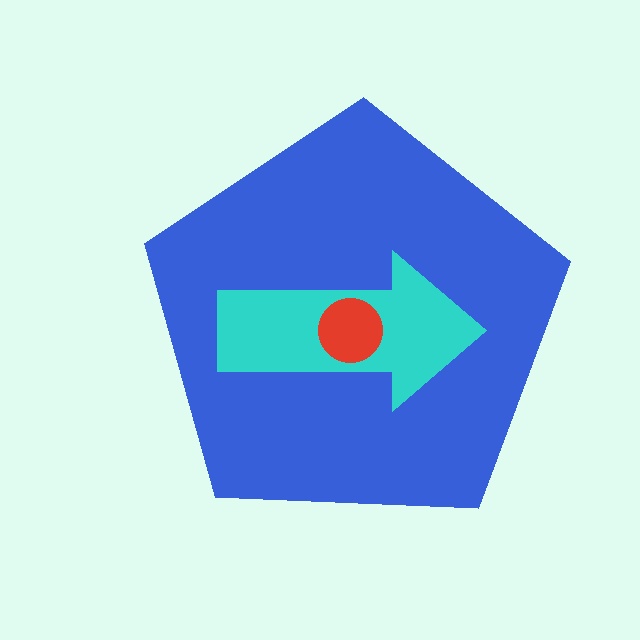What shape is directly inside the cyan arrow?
The red circle.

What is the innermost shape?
The red circle.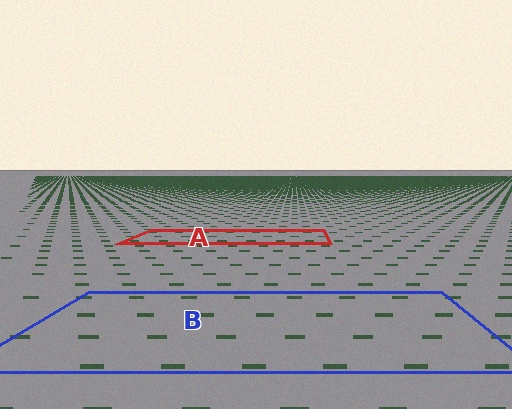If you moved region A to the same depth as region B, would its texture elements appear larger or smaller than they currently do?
They would appear larger. At a closer depth, the same texture elements are projected at a bigger on-screen size.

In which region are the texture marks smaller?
The texture marks are smaller in region A, because it is farther away.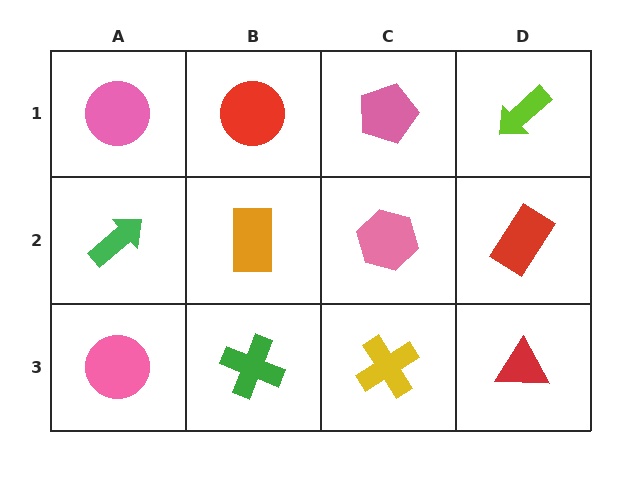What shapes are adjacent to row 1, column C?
A pink hexagon (row 2, column C), a red circle (row 1, column B), a lime arrow (row 1, column D).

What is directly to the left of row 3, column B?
A pink circle.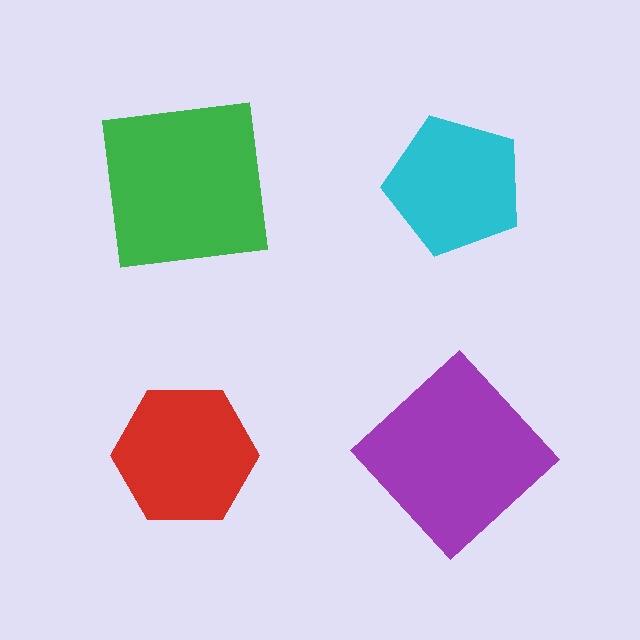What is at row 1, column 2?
A cyan pentagon.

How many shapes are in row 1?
2 shapes.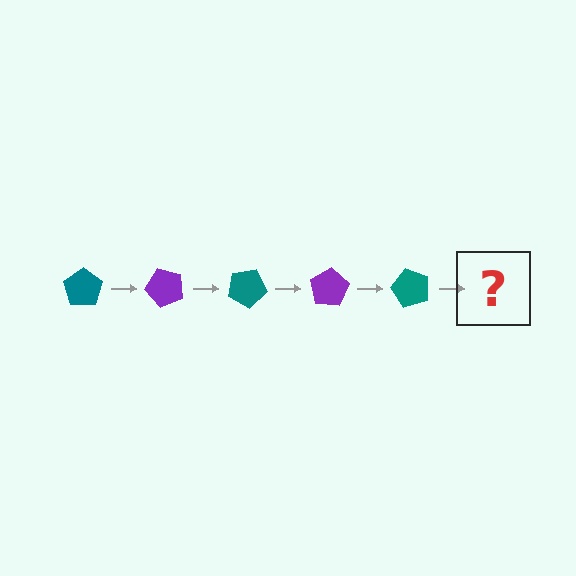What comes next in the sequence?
The next element should be a purple pentagon, rotated 250 degrees from the start.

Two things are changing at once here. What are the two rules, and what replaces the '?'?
The two rules are that it rotates 50 degrees each step and the color cycles through teal and purple. The '?' should be a purple pentagon, rotated 250 degrees from the start.